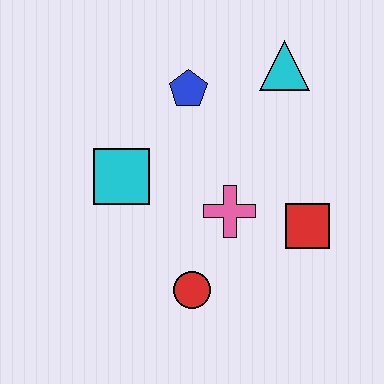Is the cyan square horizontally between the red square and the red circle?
No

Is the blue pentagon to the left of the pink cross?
Yes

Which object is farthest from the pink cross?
The cyan triangle is farthest from the pink cross.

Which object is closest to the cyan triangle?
The blue pentagon is closest to the cyan triangle.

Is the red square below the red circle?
No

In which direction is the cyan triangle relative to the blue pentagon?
The cyan triangle is to the right of the blue pentagon.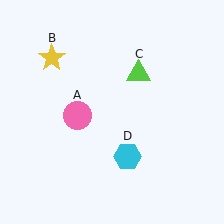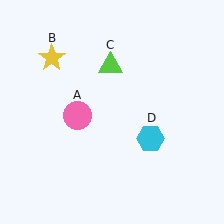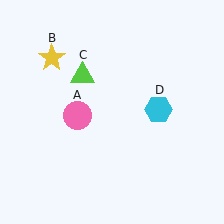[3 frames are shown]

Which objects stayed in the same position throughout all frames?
Pink circle (object A) and yellow star (object B) remained stationary.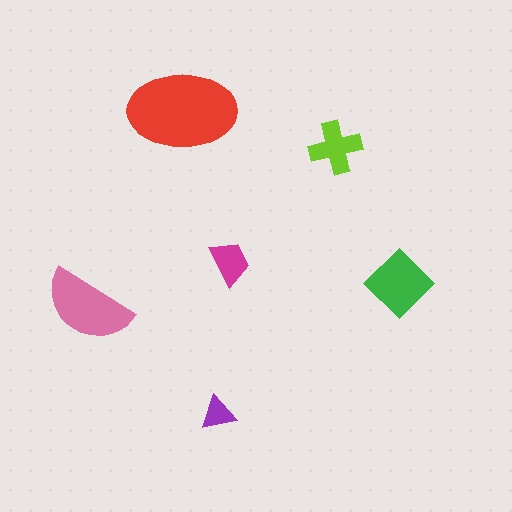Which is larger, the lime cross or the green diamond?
The green diamond.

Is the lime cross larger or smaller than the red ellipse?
Smaller.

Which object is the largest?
The red ellipse.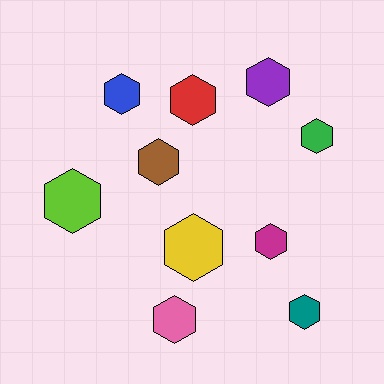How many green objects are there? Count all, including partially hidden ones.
There is 1 green object.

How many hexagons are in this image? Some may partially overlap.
There are 10 hexagons.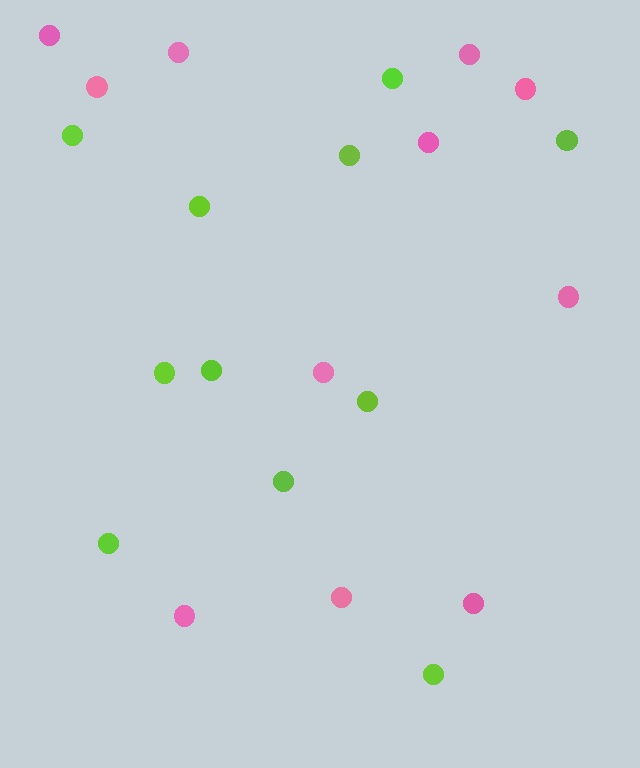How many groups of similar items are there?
There are 2 groups: one group of lime circles (11) and one group of pink circles (11).